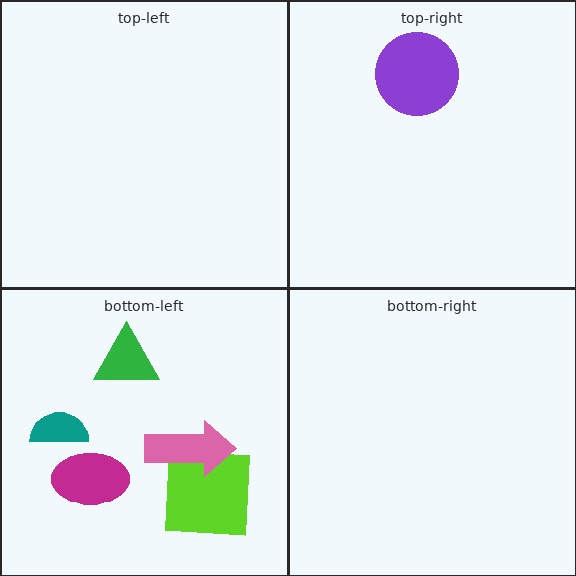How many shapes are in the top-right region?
1.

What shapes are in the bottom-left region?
The magenta ellipse, the green triangle, the teal semicircle, the lime square, the pink arrow.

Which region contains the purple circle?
The top-right region.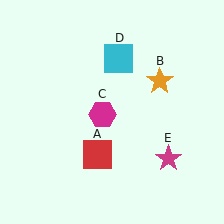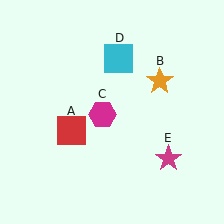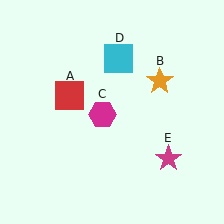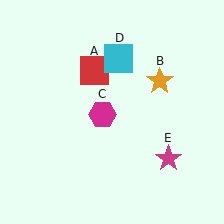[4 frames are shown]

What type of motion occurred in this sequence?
The red square (object A) rotated clockwise around the center of the scene.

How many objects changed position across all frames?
1 object changed position: red square (object A).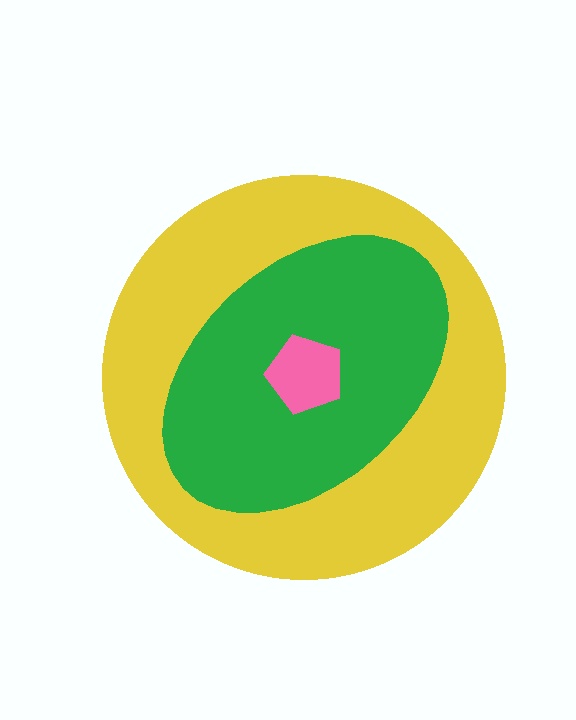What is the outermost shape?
The yellow circle.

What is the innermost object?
The pink pentagon.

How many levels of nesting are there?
3.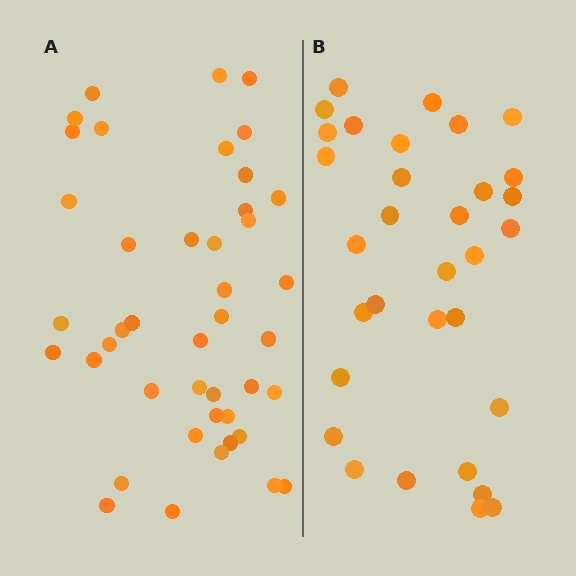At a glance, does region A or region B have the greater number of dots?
Region A (the left region) has more dots.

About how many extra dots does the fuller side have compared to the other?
Region A has roughly 12 or so more dots than region B.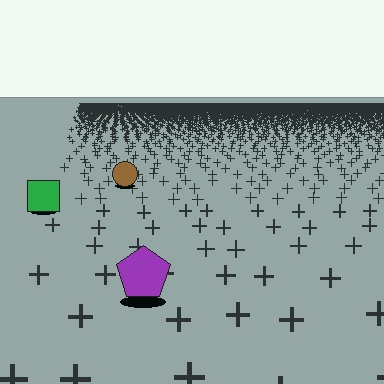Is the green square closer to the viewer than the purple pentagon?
No. The purple pentagon is closer — you can tell from the texture gradient: the ground texture is coarser near it.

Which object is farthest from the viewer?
The brown circle is farthest from the viewer. It appears smaller and the ground texture around it is denser.